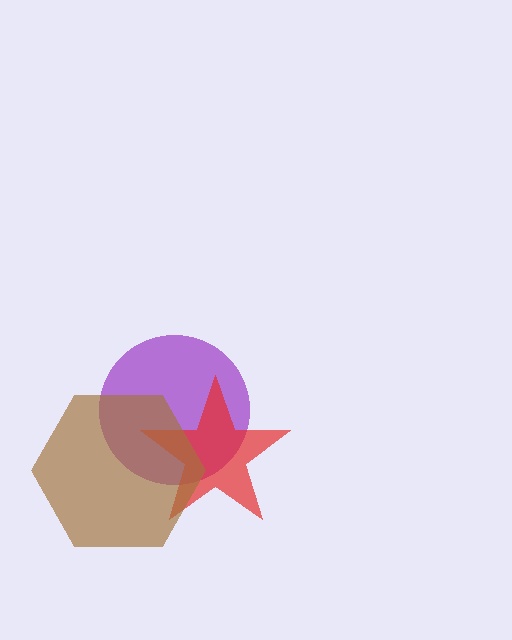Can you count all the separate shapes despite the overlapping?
Yes, there are 3 separate shapes.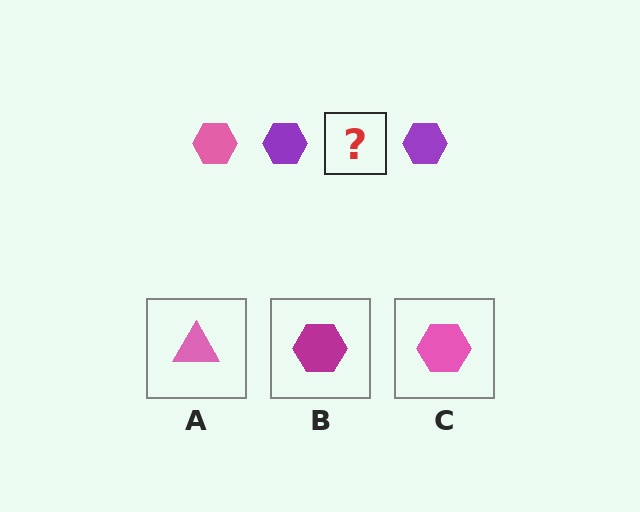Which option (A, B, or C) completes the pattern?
C.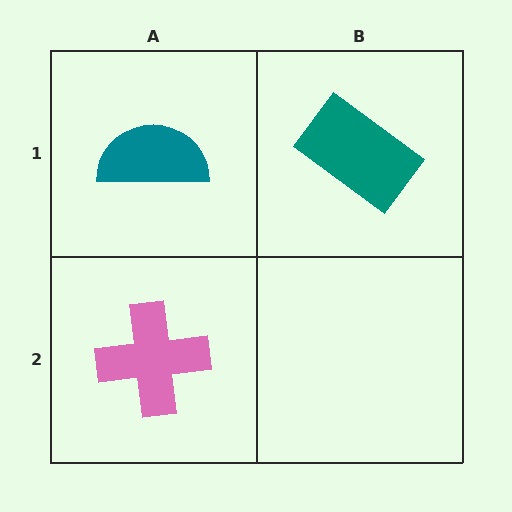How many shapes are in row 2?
1 shape.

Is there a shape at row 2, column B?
No, that cell is empty.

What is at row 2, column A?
A pink cross.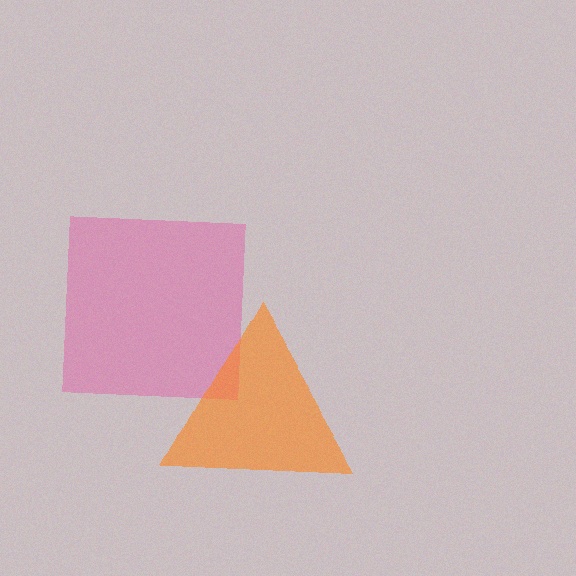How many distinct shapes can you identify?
There are 2 distinct shapes: a pink square, an orange triangle.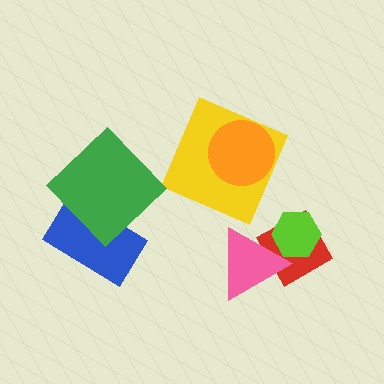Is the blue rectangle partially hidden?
Yes, it is partially covered by another shape.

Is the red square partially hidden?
Yes, it is partially covered by another shape.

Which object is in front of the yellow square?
The orange circle is in front of the yellow square.